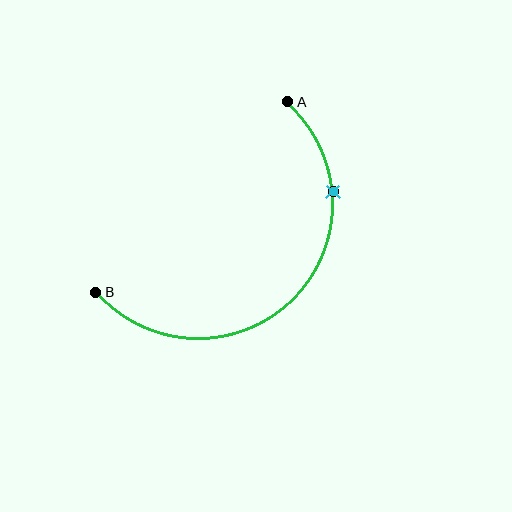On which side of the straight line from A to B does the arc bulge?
The arc bulges below and to the right of the straight line connecting A and B.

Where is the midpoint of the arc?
The arc midpoint is the point on the curve farthest from the straight line joining A and B. It sits below and to the right of that line.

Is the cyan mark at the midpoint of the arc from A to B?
No. The cyan mark lies on the arc but is closer to endpoint A. The arc midpoint would be at the point on the curve equidistant along the arc from both A and B.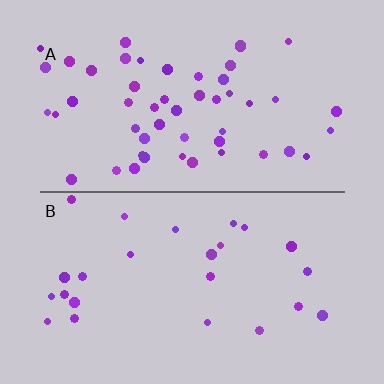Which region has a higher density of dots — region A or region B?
A (the top).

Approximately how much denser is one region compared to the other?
Approximately 2.1× — region A over region B.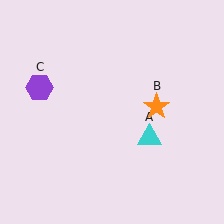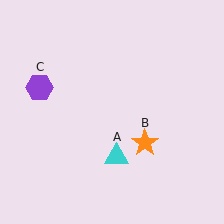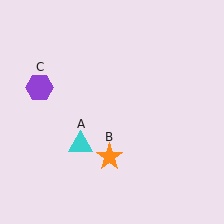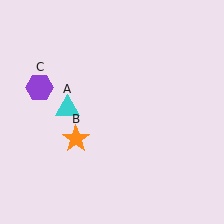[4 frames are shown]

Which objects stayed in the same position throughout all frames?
Purple hexagon (object C) remained stationary.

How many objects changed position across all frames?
2 objects changed position: cyan triangle (object A), orange star (object B).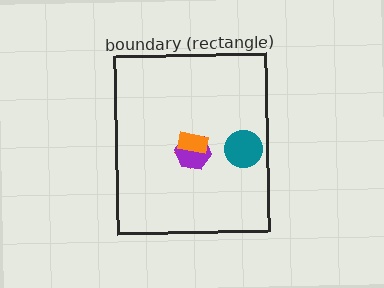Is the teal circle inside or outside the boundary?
Inside.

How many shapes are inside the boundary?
4 inside, 0 outside.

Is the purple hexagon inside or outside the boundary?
Inside.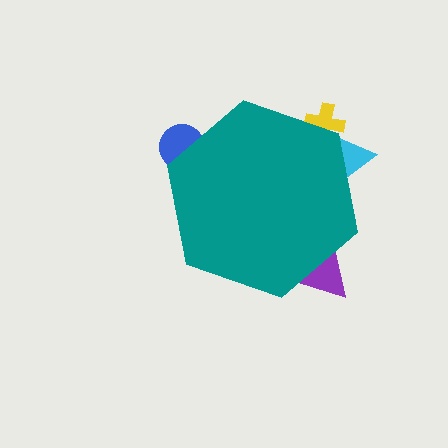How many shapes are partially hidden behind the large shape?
4 shapes are partially hidden.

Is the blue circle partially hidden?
Yes, the blue circle is partially hidden behind the teal hexagon.